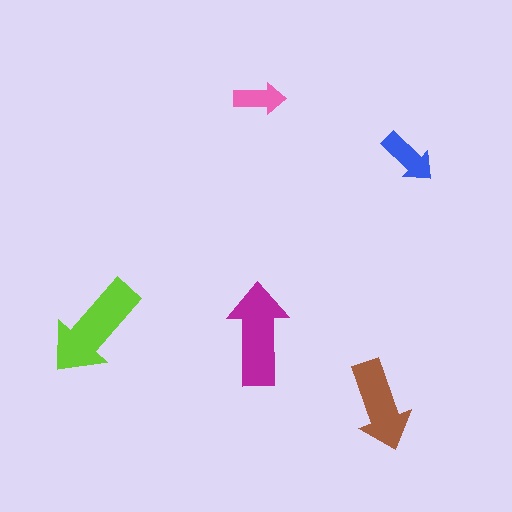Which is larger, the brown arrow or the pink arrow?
The brown one.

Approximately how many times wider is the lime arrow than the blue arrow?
About 2 times wider.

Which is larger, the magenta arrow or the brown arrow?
The magenta one.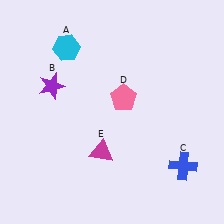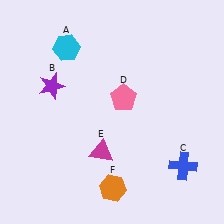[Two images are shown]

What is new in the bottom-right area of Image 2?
An orange hexagon (F) was added in the bottom-right area of Image 2.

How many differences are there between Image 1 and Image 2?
There is 1 difference between the two images.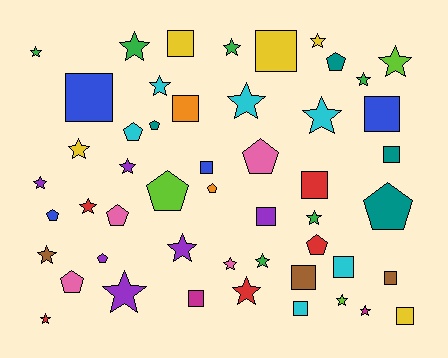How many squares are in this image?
There are 15 squares.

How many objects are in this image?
There are 50 objects.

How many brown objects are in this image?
There are 3 brown objects.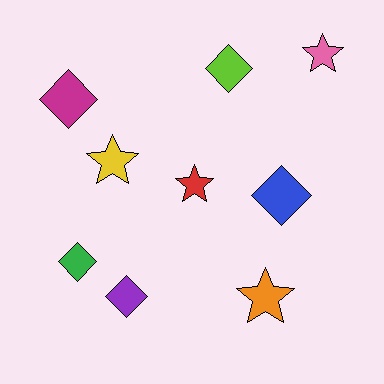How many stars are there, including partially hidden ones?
There are 4 stars.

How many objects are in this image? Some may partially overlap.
There are 9 objects.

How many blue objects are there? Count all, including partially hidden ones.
There is 1 blue object.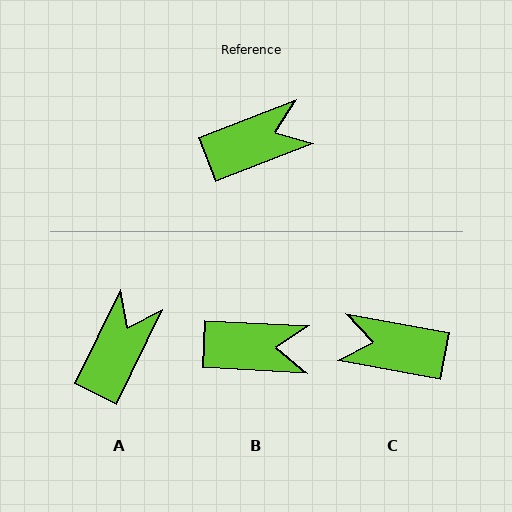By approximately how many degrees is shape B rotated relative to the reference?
Approximately 25 degrees clockwise.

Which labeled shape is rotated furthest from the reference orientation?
C, about 148 degrees away.